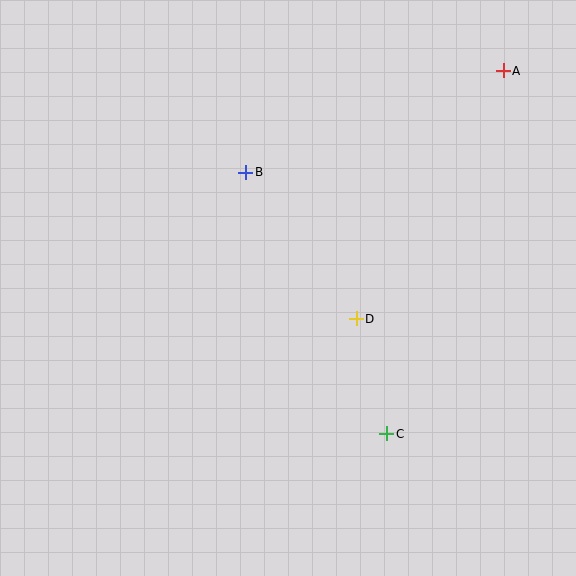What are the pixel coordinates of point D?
Point D is at (356, 319).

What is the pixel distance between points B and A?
The distance between B and A is 276 pixels.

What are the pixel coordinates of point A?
Point A is at (503, 71).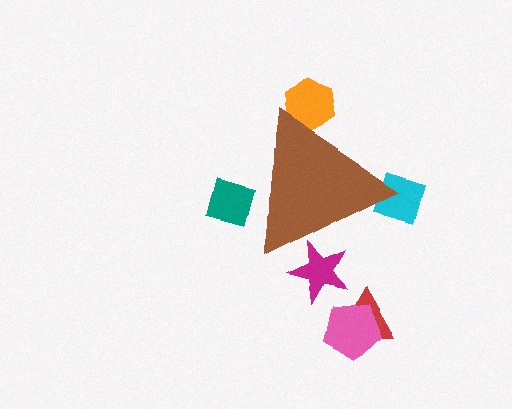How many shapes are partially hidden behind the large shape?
4 shapes are partially hidden.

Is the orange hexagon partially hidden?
Yes, the orange hexagon is partially hidden behind the brown triangle.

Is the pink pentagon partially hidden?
No, the pink pentagon is fully visible.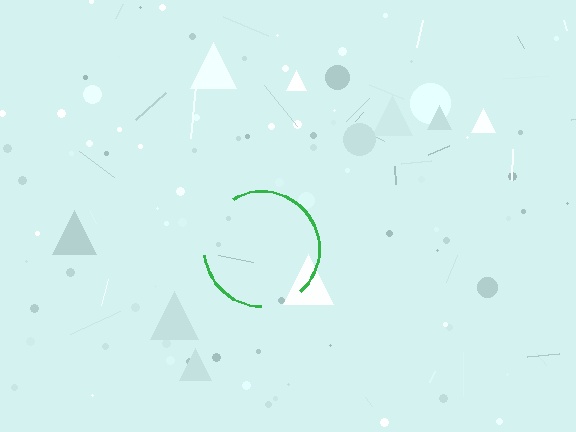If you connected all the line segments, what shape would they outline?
They would outline a circle.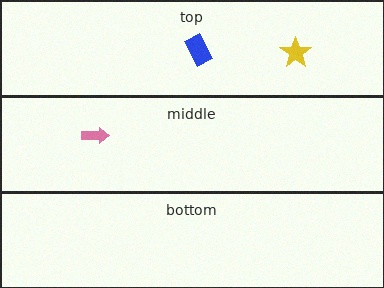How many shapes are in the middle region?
1.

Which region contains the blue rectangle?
The top region.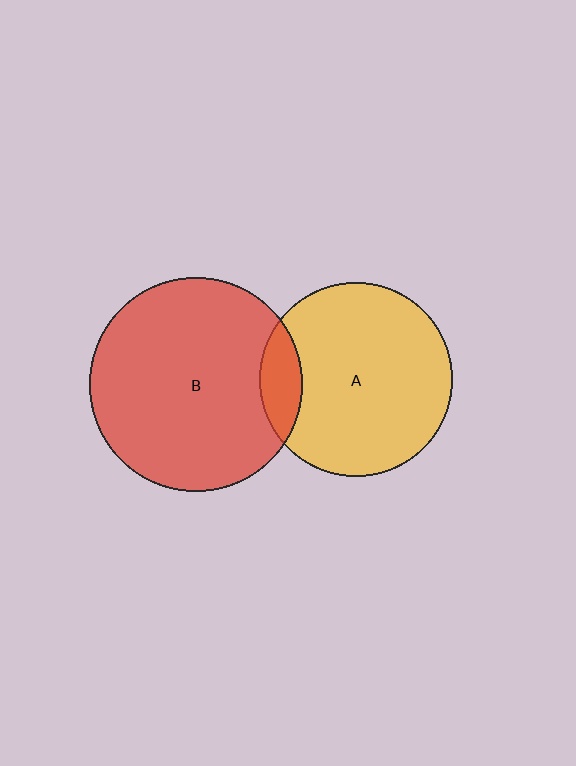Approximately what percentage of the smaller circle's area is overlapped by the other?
Approximately 15%.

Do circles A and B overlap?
Yes.